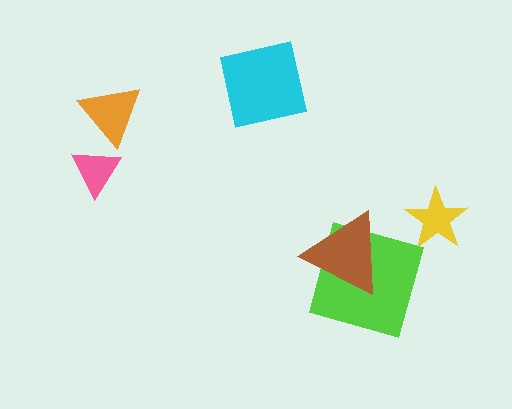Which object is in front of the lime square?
The brown triangle is in front of the lime square.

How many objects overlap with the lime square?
1 object overlaps with the lime square.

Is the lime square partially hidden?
Yes, it is partially covered by another shape.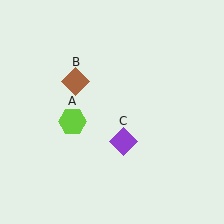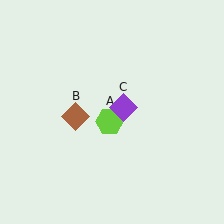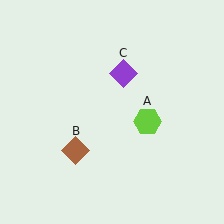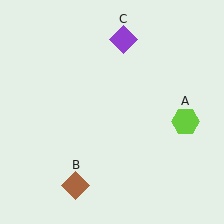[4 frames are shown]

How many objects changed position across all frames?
3 objects changed position: lime hexagon (object A), brown diamond (object B), purple diamond (object C).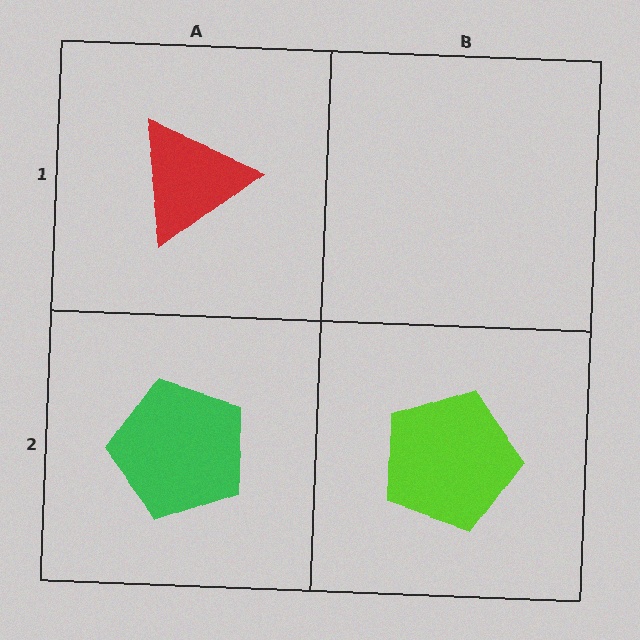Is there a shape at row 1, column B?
No, that cell is empty.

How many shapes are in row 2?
2 shapes.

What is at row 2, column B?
A lime pentagon.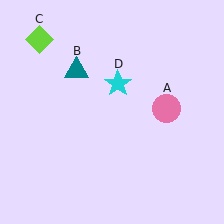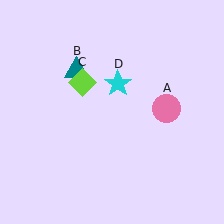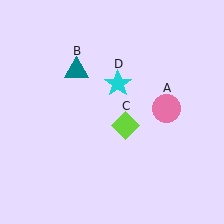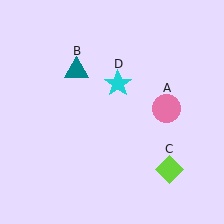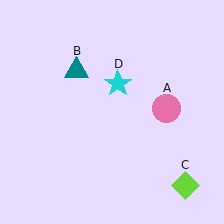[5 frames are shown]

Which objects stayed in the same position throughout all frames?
Pink circle (object A) and teal triangle (object B) and cyan star (object D) remained stationary.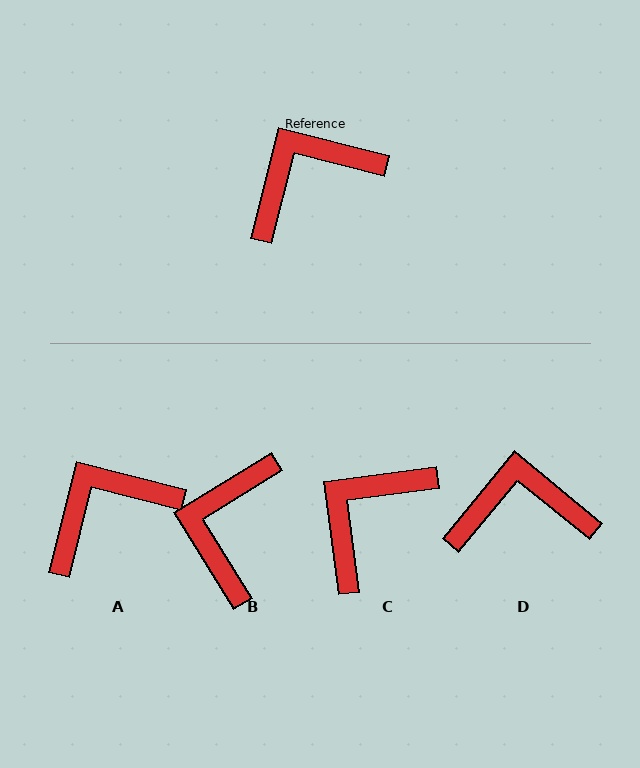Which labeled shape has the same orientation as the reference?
A.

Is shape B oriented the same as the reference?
No, it is off by about 46 degrees.